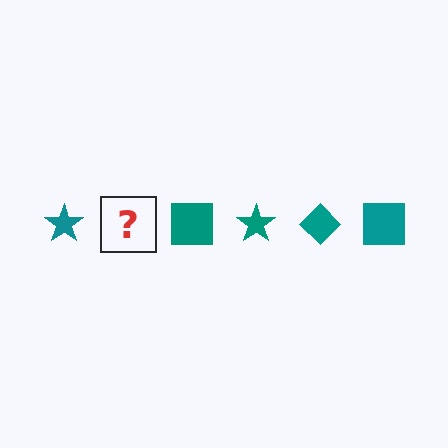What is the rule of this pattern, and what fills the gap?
The rule is that the pattern cycles through star, diamond, square shapes in teal. The gap should be filled with a teal diamond.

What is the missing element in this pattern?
The missing element is a teal diamond.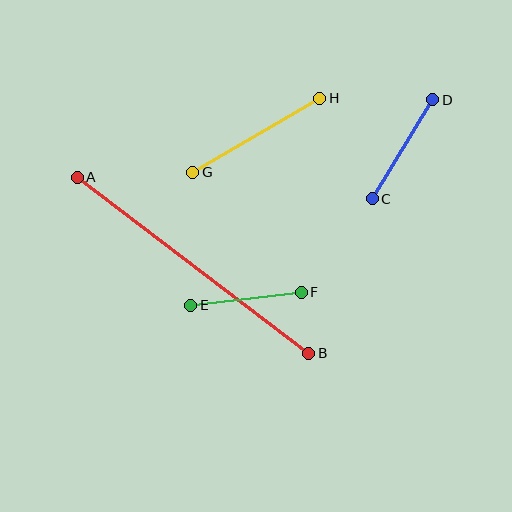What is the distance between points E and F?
The distance is approximately 111 pixels.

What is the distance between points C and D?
The distance is approximately 116 pixels.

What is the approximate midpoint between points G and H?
The midpoint is at approximately (256, 135) pixels.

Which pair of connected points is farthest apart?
Points A and B are farthest apart.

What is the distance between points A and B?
The distance is approximately 291 pixels.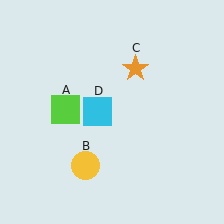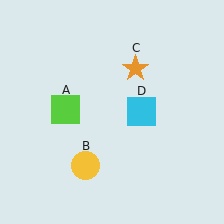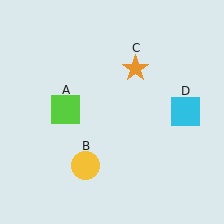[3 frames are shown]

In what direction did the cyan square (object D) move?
The cyan square (object D) moved right.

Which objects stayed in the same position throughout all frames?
Lime square (object A) and yellow circle (object B) and orange star (object C) remained stationary.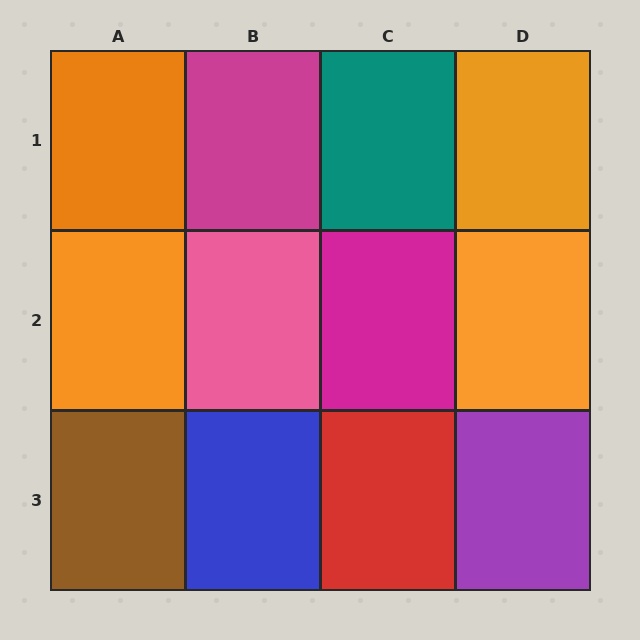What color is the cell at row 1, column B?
Magenta.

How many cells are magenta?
2 cells are magenta.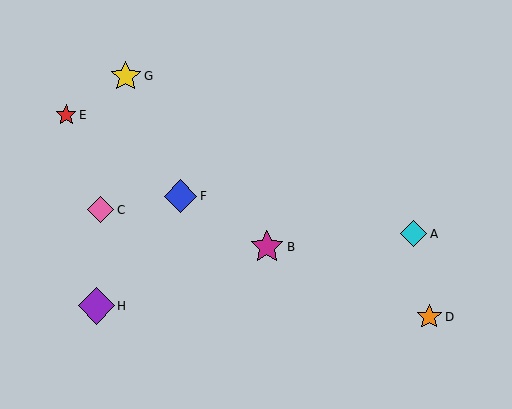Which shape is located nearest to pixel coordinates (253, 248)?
The magenta star (labeled B) at (267, 247) is nearest to that location.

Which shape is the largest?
The purple diamond (labeled H) is the largest.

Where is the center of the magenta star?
The center of the magenta star is at (267, 247).